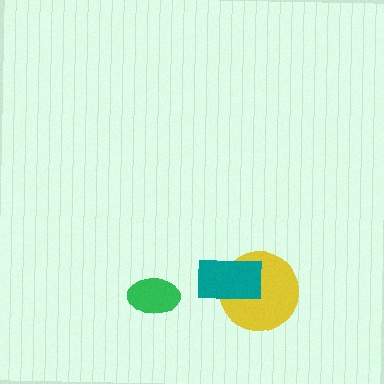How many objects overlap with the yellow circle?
1 object overlaps with the yellow circle.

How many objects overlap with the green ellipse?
0 objects overlap with the green ellipse.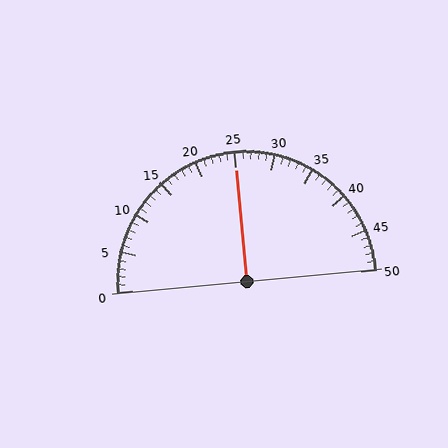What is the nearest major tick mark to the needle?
The nearest major tick mark is 25.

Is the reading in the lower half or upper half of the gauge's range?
The reading is in the upper half of the range (0 to 50).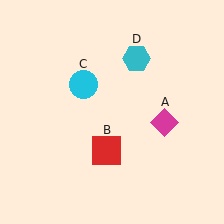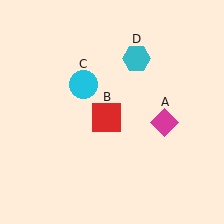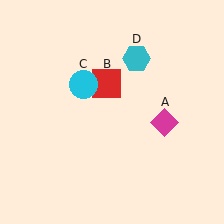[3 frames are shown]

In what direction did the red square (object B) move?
The red square (object B) moved up.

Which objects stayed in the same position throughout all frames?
Magenta diamond (object A) and cyan circle (object C) and cyan hexagon (object D) remained stationary.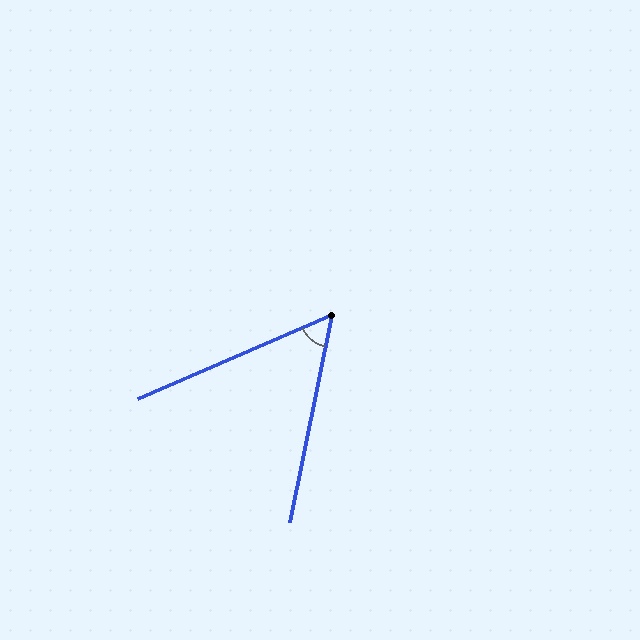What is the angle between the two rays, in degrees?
Approximately 55 degrees.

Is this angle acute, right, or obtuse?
It is acute.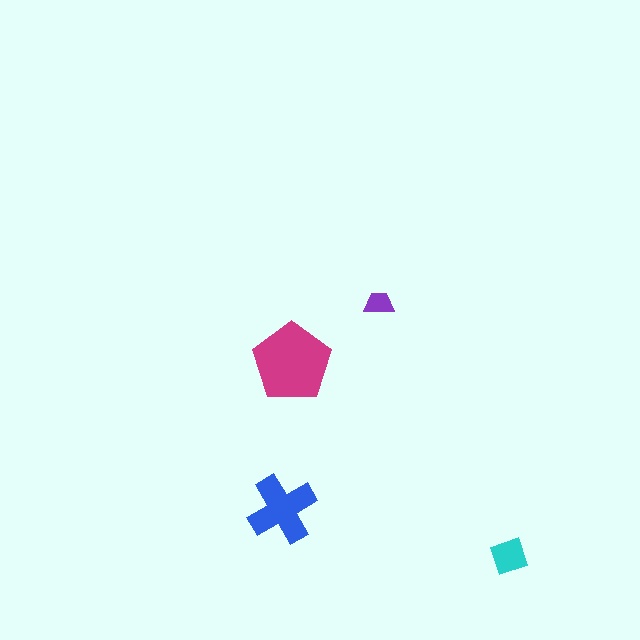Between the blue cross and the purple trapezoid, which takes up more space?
The blue cross.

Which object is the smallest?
The purple trapezoid.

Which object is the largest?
The magenta pentagon.